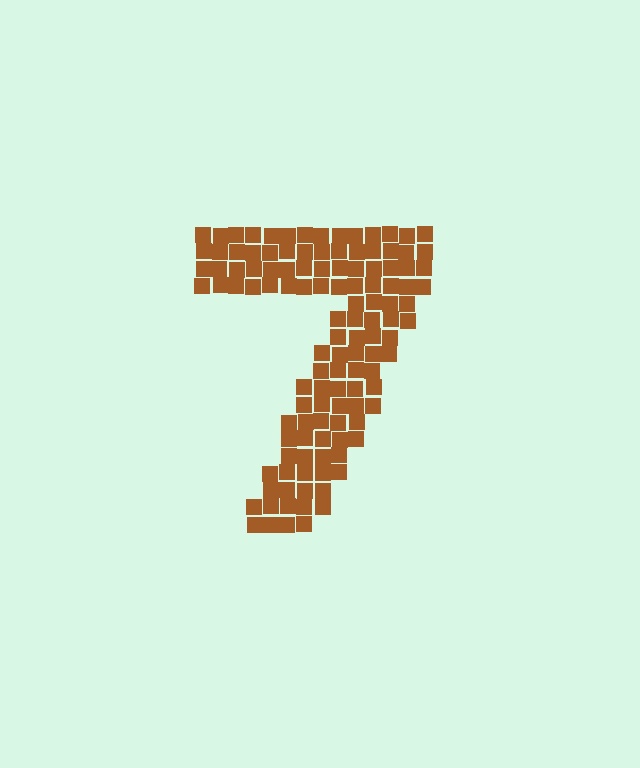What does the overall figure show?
The overall figure shows the digit 7.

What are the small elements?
The small elements are squares.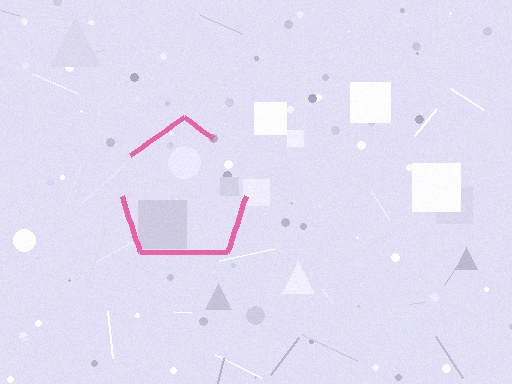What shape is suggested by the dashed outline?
The dashed outline suggests a pentagon.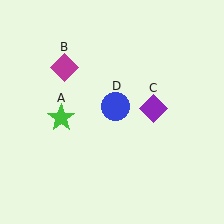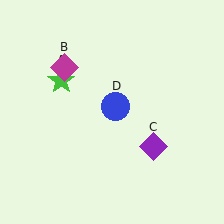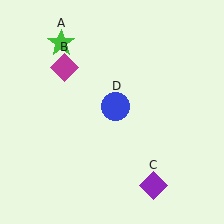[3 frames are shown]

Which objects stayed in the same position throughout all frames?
Magenta diamond (object B) and blue circle (object D) remained stationary.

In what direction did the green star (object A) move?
The green star (object A) moved up.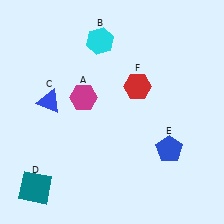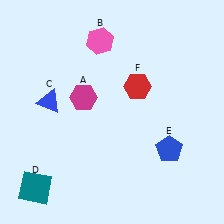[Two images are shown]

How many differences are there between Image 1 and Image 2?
There is 1 difference between the two images.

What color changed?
The hexagon (B) changed from cyan in Image 1 to pink in Image 2.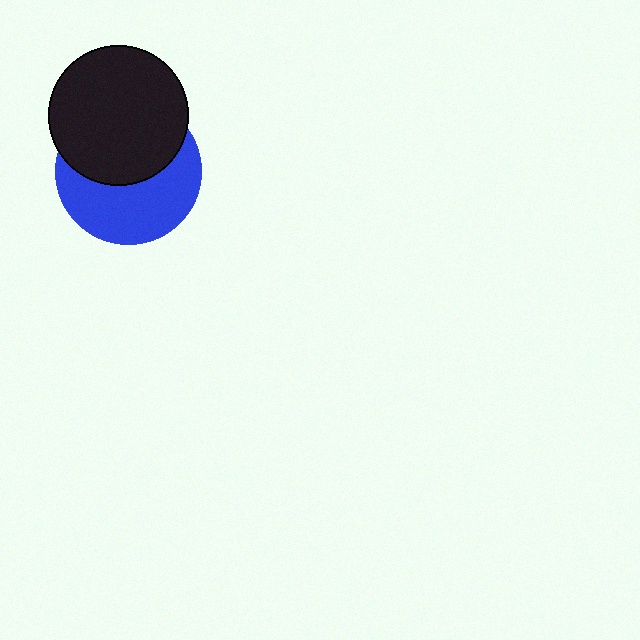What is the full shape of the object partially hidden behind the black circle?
The partially hidden object is a blue circle.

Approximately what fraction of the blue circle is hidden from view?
Roughly 49% of the blue circle is hidden behind the black circle.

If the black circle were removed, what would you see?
You would see the complete blue circle.